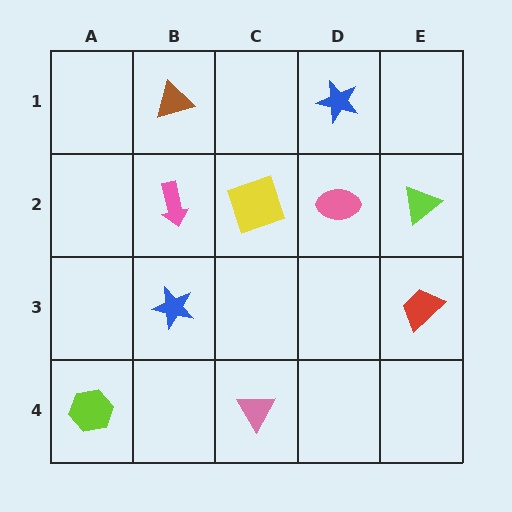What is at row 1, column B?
A brown triangle.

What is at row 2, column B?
A pink arrow.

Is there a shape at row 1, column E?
No, that cell is empty.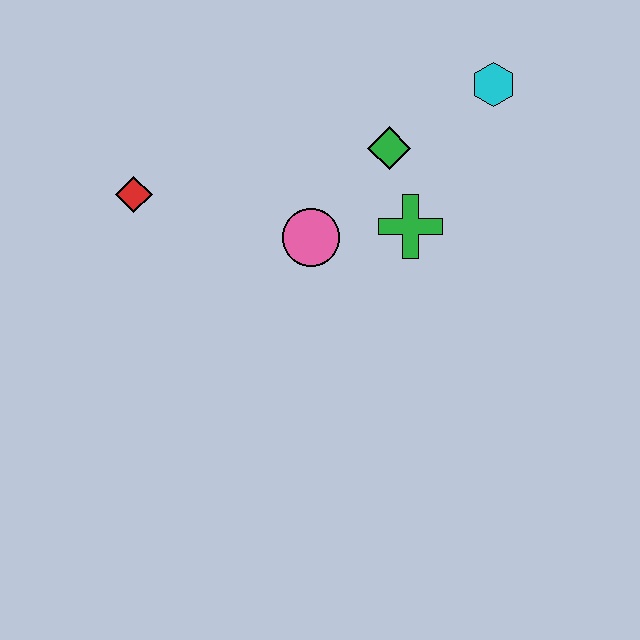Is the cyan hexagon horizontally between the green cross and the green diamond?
No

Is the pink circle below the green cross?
Yes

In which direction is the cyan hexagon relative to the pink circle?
The cyan hexagon is to the right of the pink circle.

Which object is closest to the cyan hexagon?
The green diamond is closest to the cyan hexagon.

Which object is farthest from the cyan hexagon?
The red diamond is farthest from the cyan hexagon.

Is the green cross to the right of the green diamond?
Yes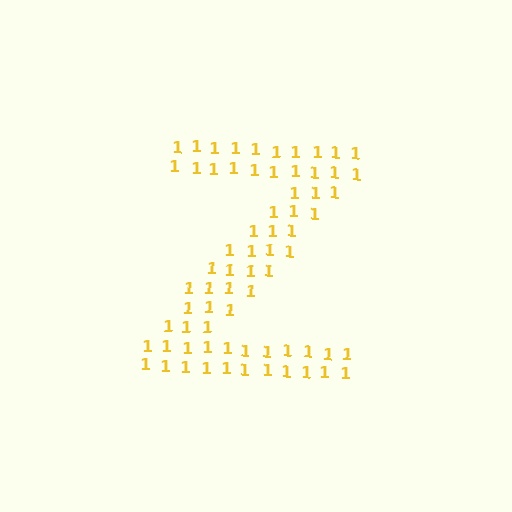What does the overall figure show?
The overall figure shows the letter Z.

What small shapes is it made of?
It is made of small digit 1's.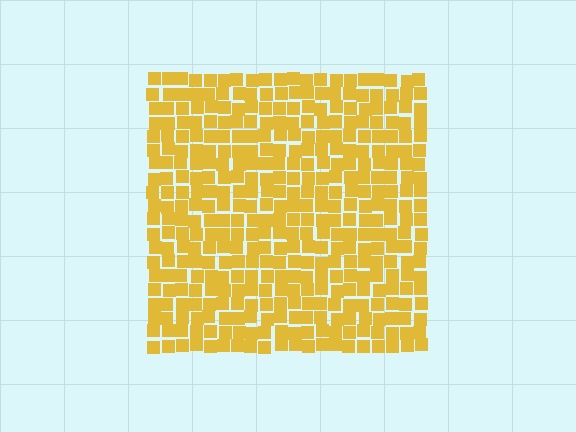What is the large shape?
The large shape is a square.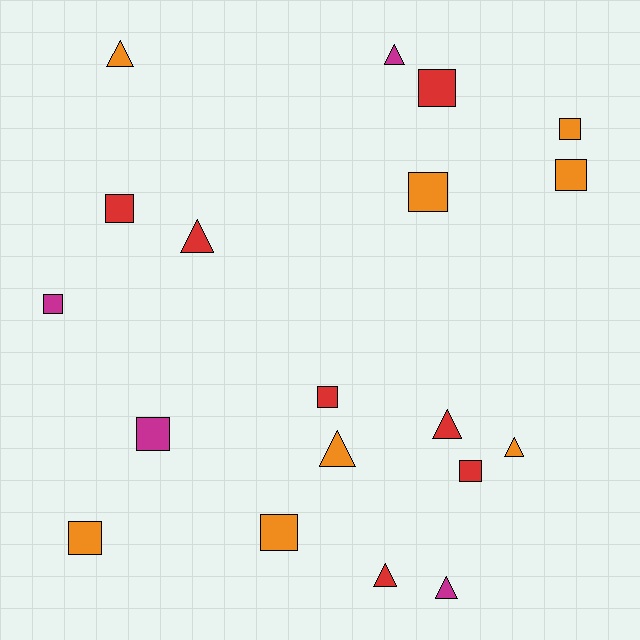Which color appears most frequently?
Orange, with 8 objects.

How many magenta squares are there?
There are 2 magenta squares.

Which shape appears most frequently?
Square, with 11 objects.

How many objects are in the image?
There are 19 objects.